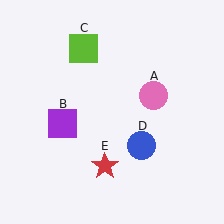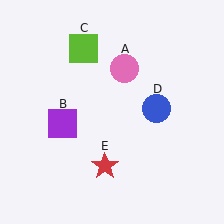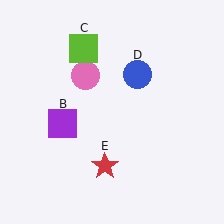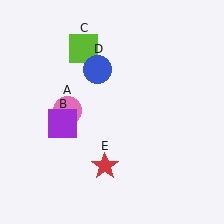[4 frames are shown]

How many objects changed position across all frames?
2 objects changed position: pink circle (object A), blue circle (object D).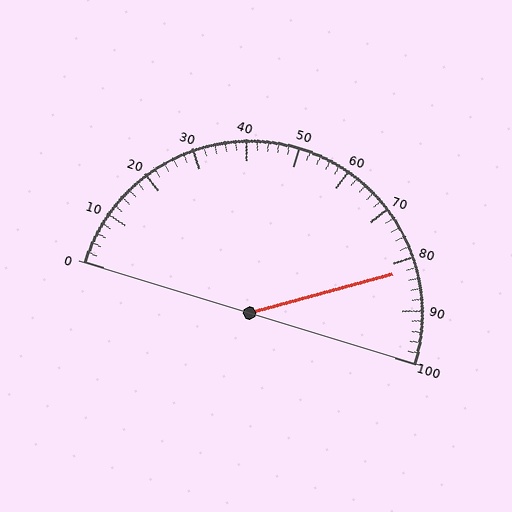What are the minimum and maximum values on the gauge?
The gauge ranges from 0 to 100.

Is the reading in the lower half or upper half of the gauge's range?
The reading is in the upper half of the range (0 to 100).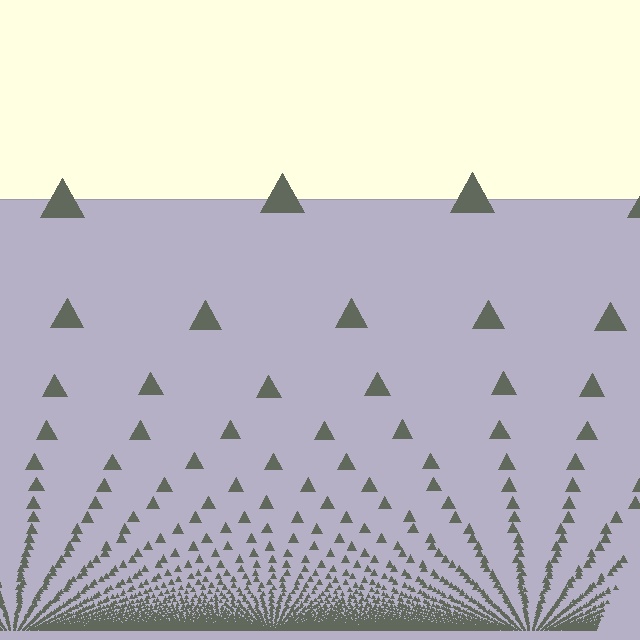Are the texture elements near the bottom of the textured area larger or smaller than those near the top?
Smaller. The gradient is inverted — elements near the bottom are smaller and denser.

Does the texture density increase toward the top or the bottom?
Density increases toward the bottom.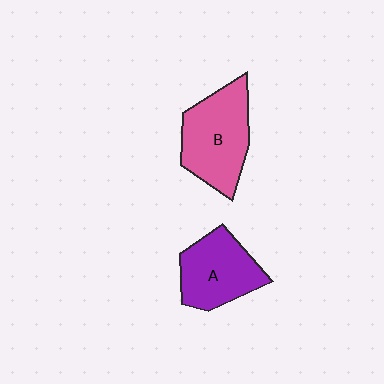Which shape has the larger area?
Shape B (pink).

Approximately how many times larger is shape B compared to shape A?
Approximately 1.2 times.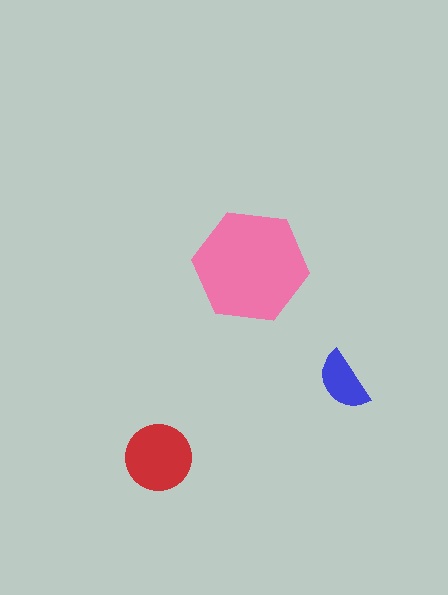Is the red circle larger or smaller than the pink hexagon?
Smaller.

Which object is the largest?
The pink hexagon.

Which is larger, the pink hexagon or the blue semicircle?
The pink hexagon.